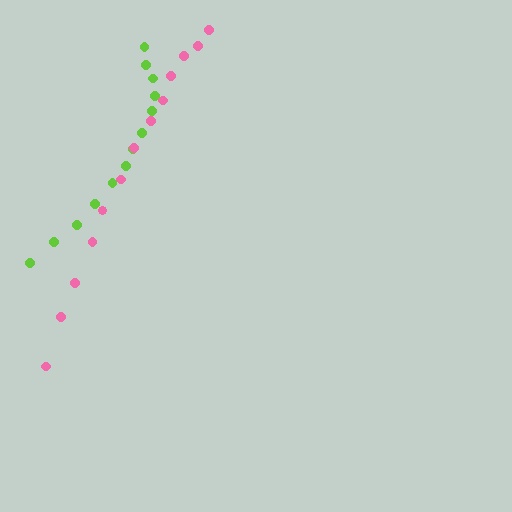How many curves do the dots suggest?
There are 2 distinct paths.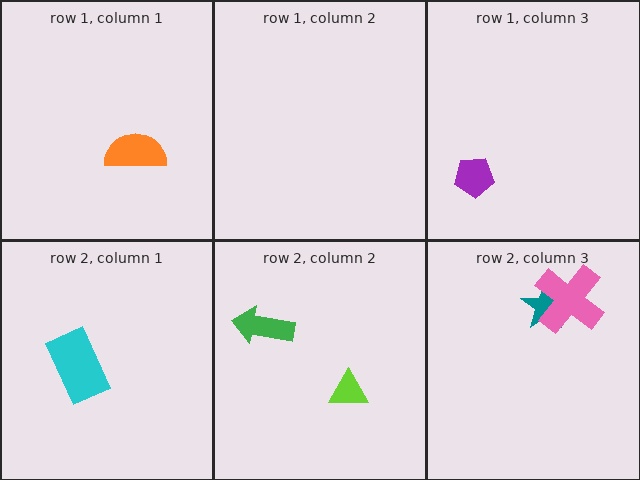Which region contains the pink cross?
The row 2, column 3 region.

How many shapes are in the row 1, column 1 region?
1.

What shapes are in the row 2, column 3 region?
The teal star, the pink cross.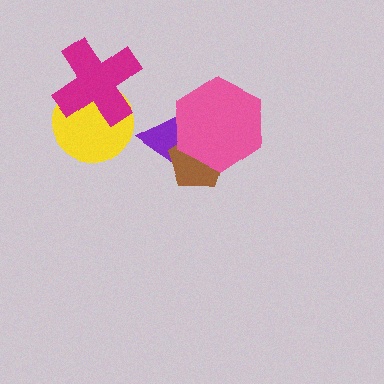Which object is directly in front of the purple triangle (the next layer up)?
The brown pentagon is directly in front of the purple triangle.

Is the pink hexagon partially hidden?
No, no other shape covers it.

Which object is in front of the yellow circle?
The magenta cross is in front of the yellow circle.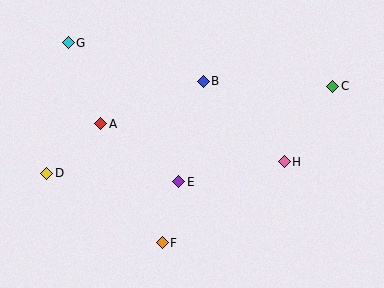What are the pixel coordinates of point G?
Point G is at (68, 43).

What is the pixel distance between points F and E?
The distance between F and E is 63 pixels.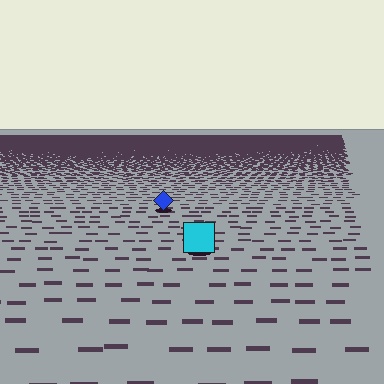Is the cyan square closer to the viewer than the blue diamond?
Yes. The cyan square is closer — you can tell from the texture gradient: the ground texture is coarser near it.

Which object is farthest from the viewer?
The blue diamond is farthest from the viewer. It appears smaller and the ground texture around it is denser.